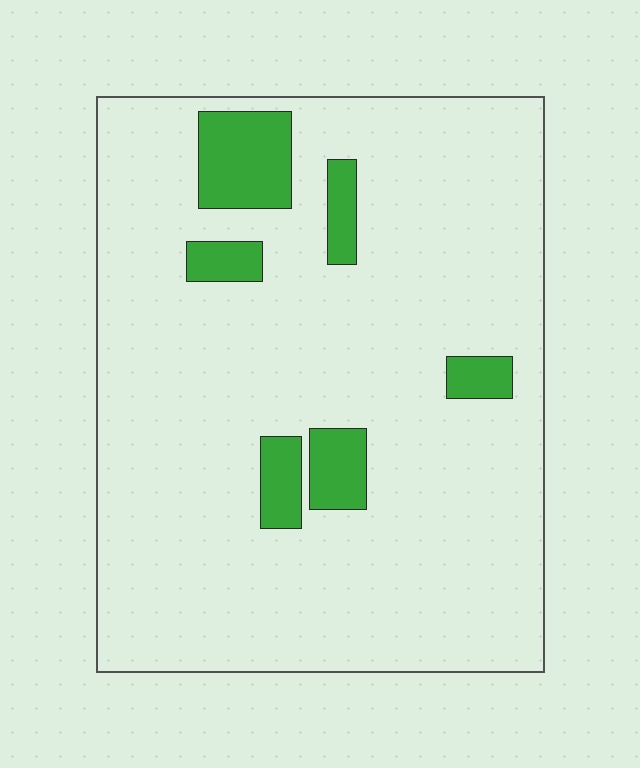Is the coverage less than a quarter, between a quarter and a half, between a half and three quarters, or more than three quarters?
Less than a quarter.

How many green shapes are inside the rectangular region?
6.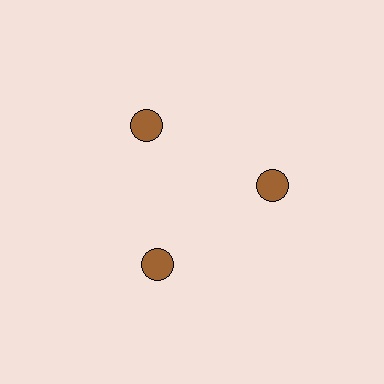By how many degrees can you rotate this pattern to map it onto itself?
The pattern maps onto itself every 120 degrees of rotation.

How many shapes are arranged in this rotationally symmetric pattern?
There are 3 shapes, arranged in 3 groups of 1.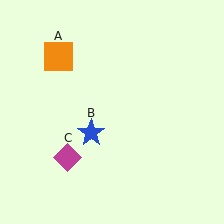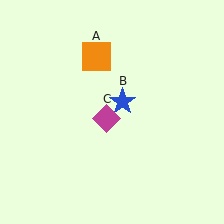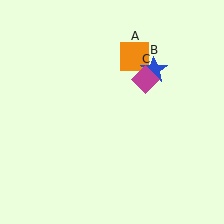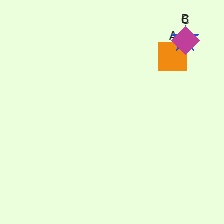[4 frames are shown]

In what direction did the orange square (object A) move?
The orange square (object A) moved right.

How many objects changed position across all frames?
3 objects changed position: orange square (object A), blue star (object B), magenta diamond (object C).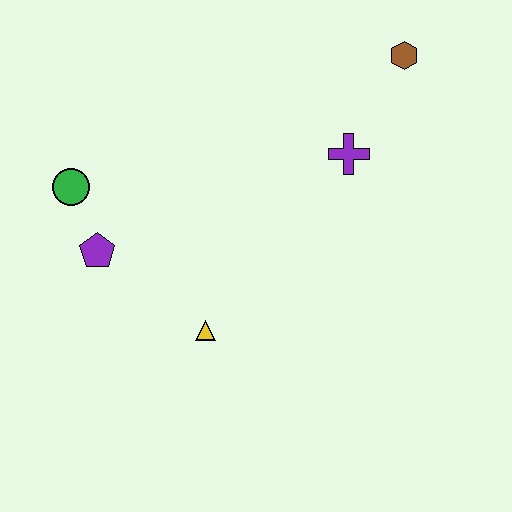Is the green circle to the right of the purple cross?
No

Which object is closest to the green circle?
The purple pentagon is closest to the green circle.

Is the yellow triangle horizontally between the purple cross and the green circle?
Yes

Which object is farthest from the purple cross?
The green circle is farthest from the purple cross.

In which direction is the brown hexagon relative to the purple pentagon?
The brown hexagon is to the right of the purple pentagon.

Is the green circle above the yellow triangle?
Yes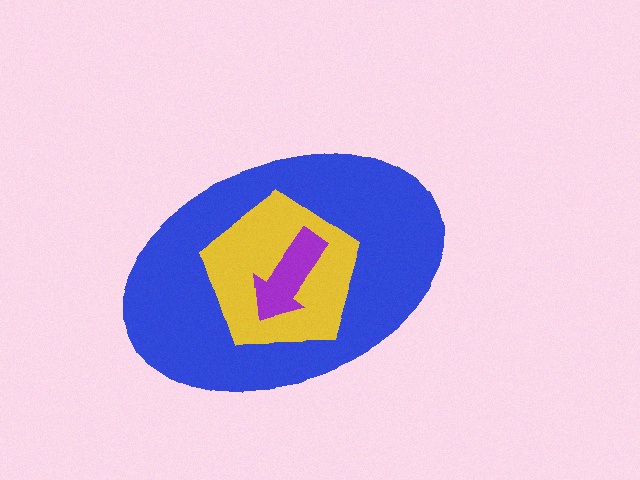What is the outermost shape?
The blue ellipse.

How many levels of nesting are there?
3.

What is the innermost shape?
The purple arrow.